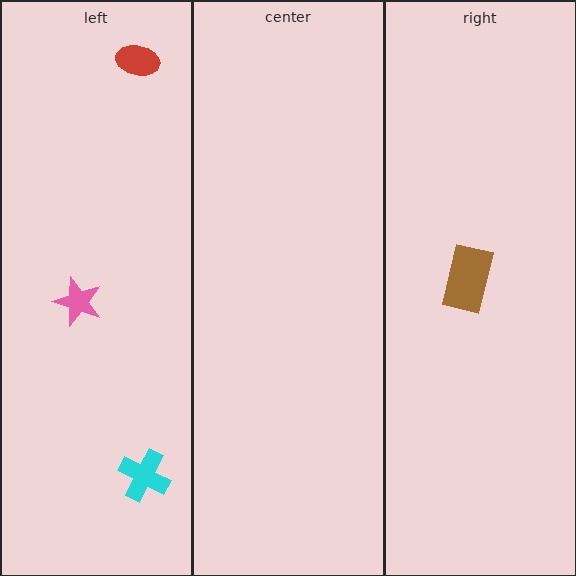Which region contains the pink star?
The left region.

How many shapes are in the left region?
3.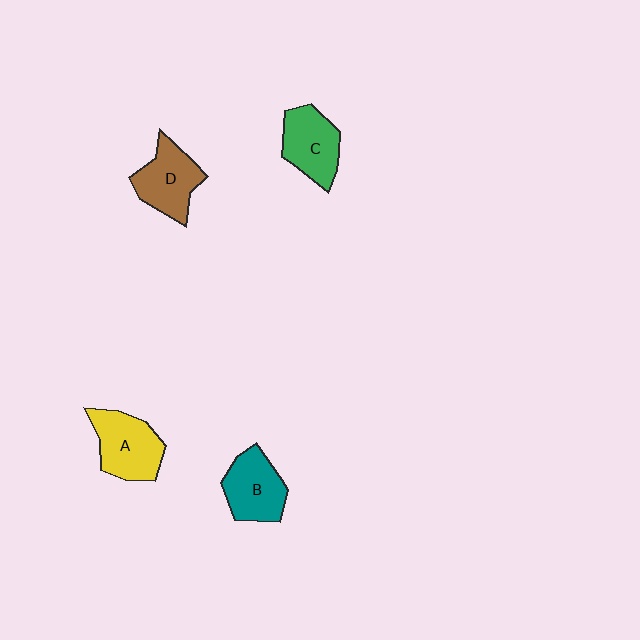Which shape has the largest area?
Shape A (yellow).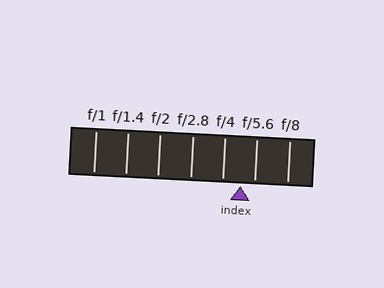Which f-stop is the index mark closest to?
The index mark is closest to f/5.6.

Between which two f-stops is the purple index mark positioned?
The index mark is between f/4 and f/5.6.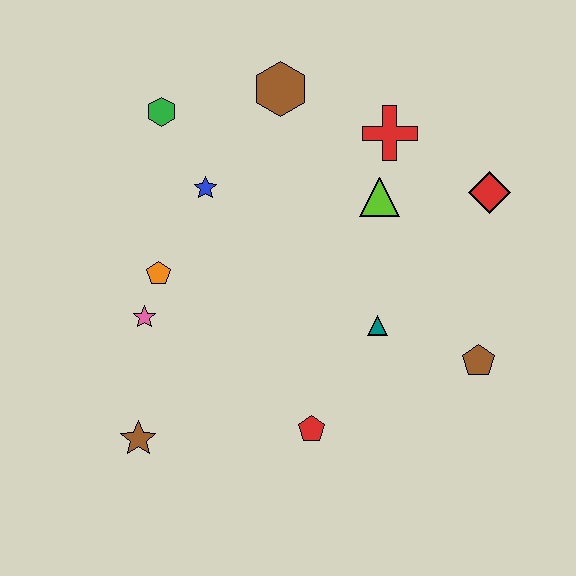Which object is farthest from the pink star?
The red diamond is farthest from the pink star.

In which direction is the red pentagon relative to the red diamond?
The red pentagon is below the red diamond.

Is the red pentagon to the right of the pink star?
Yes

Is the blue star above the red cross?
No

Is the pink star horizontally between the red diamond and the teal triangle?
No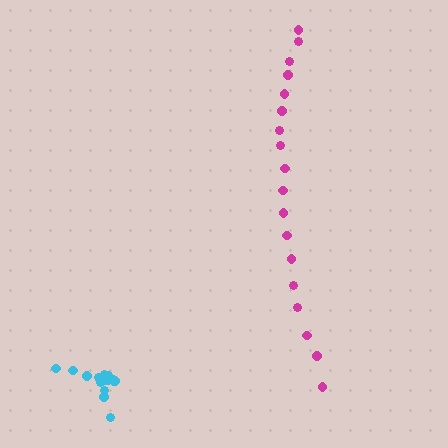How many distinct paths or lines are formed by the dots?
There are 2 distinct paths.